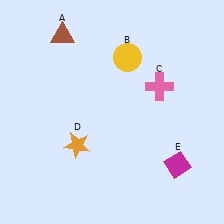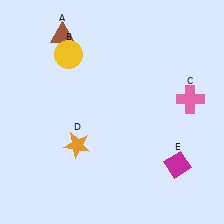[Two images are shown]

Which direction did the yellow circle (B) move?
The yellow circle (B) moved left.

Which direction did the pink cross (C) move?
The pink cross (C) moved right.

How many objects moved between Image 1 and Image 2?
2 objects moved between the two images.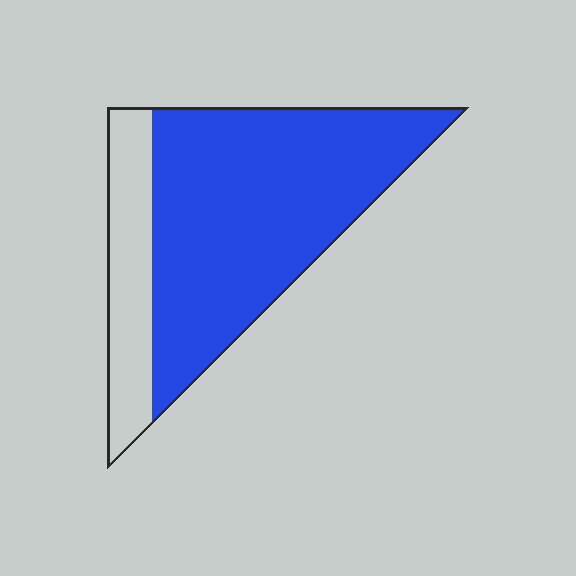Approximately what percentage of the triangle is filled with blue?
Approximately 75%.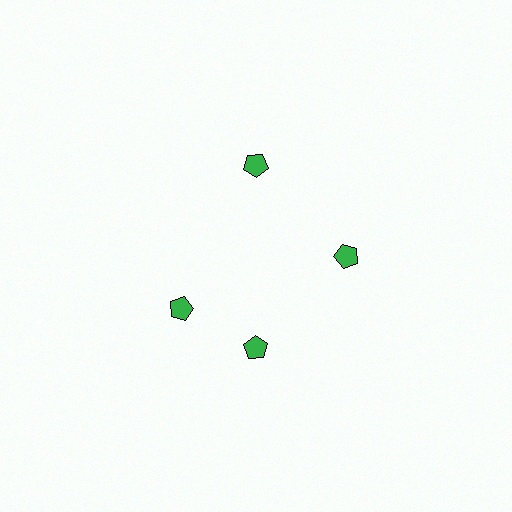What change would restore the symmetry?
The symmetry would be restored by rotating it back into even spacing with its neighbors so that all 4 pentagons sit at equal angles and equal distance from the center.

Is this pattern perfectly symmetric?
No. The 4 green pentagons are arranged in a ring, but one element near the 9 o'clock position is rotated out of alignment along the ring, breaking the 4-fold rotational symmetry.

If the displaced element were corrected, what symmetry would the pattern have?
It would have 4-fold rotational symmetry — the pattern would map onto itself every 90 degrees.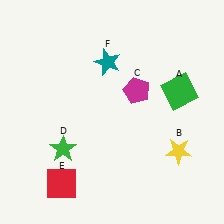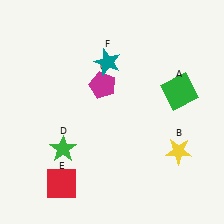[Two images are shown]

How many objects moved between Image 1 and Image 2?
1 object moved between the two images.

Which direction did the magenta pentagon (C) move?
The magenta pentagon (C) moved left.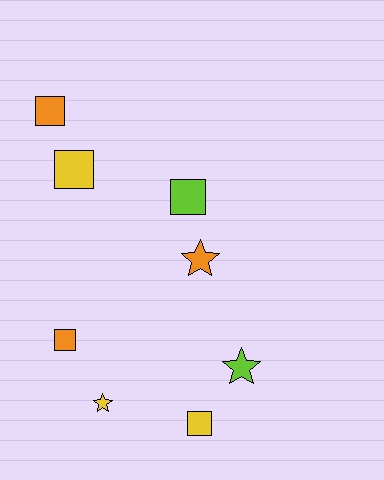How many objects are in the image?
There are 8 objects.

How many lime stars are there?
There is 1 lime star.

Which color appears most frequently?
Orange, with 3 objects.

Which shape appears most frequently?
Square, with 5 objects.